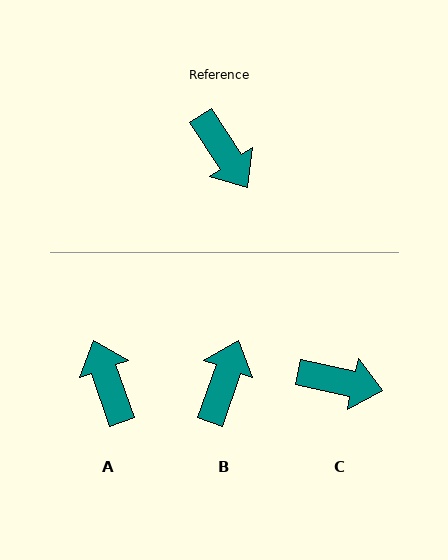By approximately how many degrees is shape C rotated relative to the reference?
Approximately 44 degrees counter-clockwise.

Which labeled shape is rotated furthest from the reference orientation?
A, about 166 degrees away.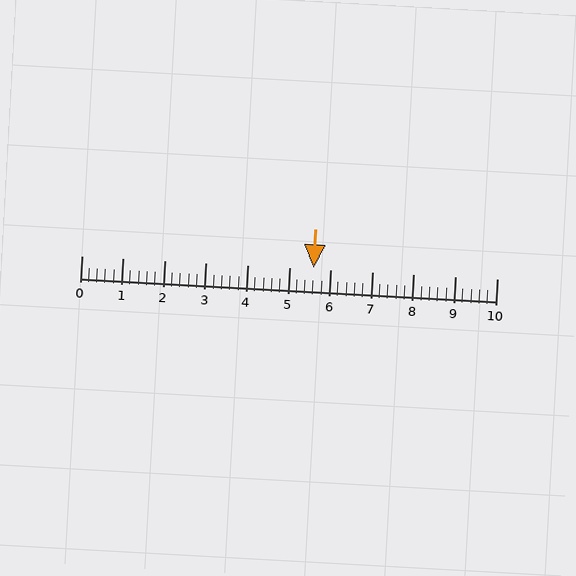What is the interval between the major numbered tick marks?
The major tick marks are spaced 1 units apart.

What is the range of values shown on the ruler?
The ruler shows values from 0 to 10.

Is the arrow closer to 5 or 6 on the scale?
The arrow is closer to 6.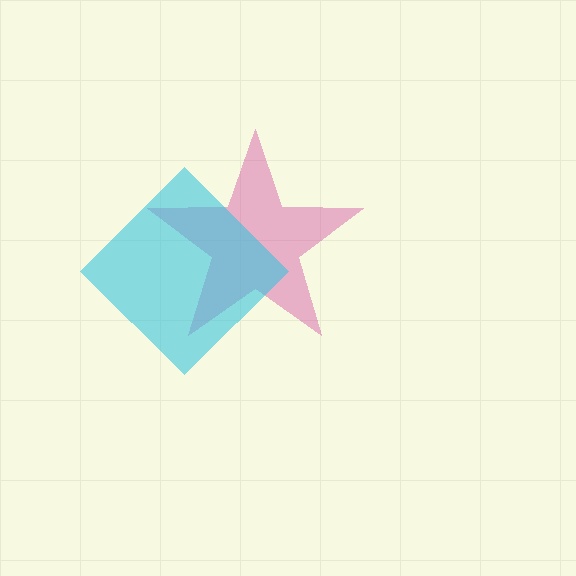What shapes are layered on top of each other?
The layered shapes are: a magenta star, a cyan diamond.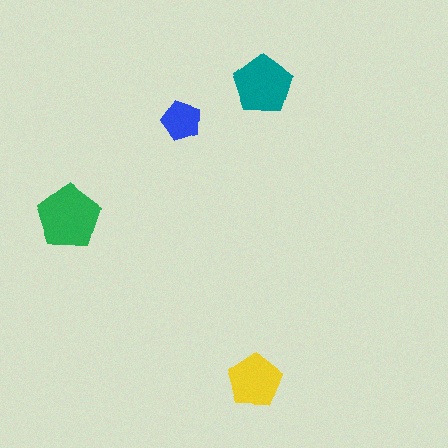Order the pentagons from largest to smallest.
the green one, the teal one, the yellow one, the blue one.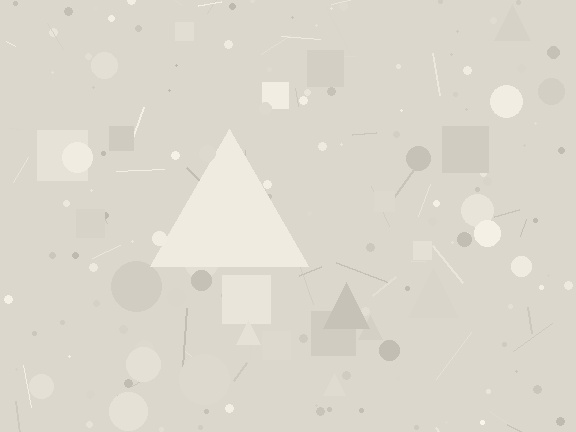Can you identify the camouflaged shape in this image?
The camouflaged shape is a triangle.